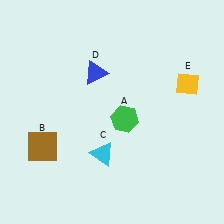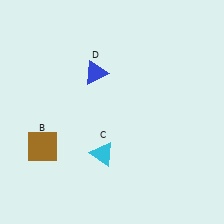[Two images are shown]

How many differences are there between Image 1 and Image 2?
There are 2 differences between the two images.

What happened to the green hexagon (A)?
The green hexagon (A) was removed in Image 2. It was in the bottom-right area of Image 1.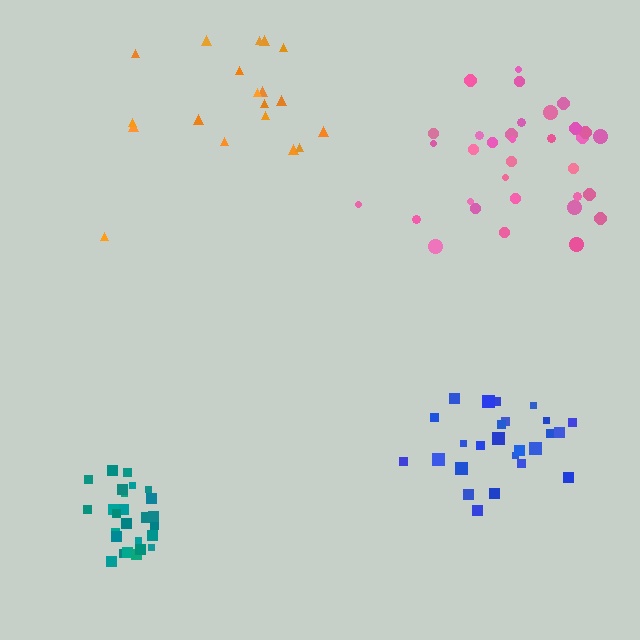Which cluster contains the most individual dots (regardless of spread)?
Pink (34).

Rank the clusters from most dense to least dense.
teal, blue, pink, orange.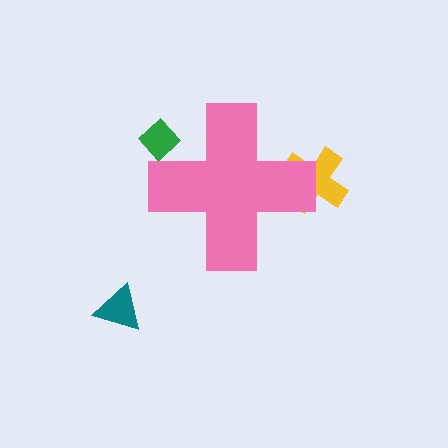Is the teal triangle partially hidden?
No, the teal triangle is fully visible.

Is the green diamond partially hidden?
Yes, the green diamond is partially hidden behind the pink cross.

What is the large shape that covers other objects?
A pink cross.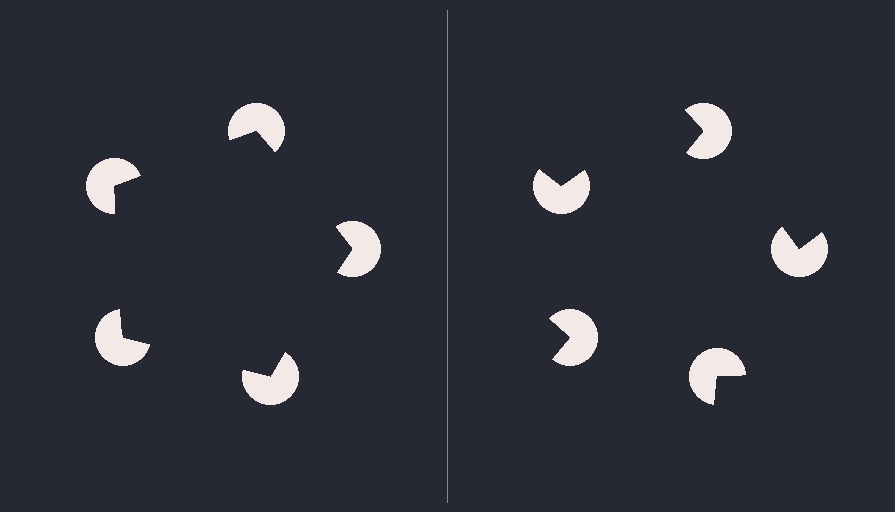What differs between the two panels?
The pac-man discs are positioned identically on both sides; only the wedge orientations differ. On the left they align to a pentagon; on the right they are misaligned.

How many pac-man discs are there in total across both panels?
10 — 5 on each side.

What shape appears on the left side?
An illusory pentagon.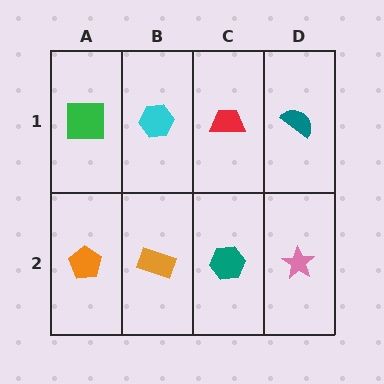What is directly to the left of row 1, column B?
A green square.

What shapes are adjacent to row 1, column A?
An orange pentagon (row 2, column A), a cyan hexagon (row 1, column B).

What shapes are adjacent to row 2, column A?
A green square (row 1, column A), an orange rectangle (row 2, column B).